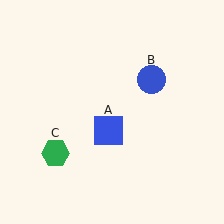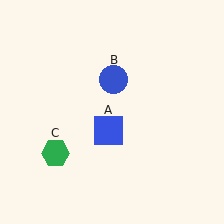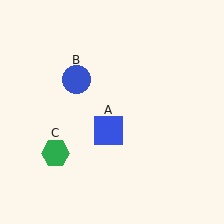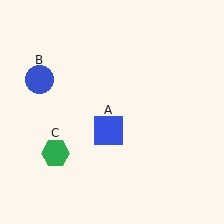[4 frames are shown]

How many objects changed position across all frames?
1 object changed position: blue circle (object B).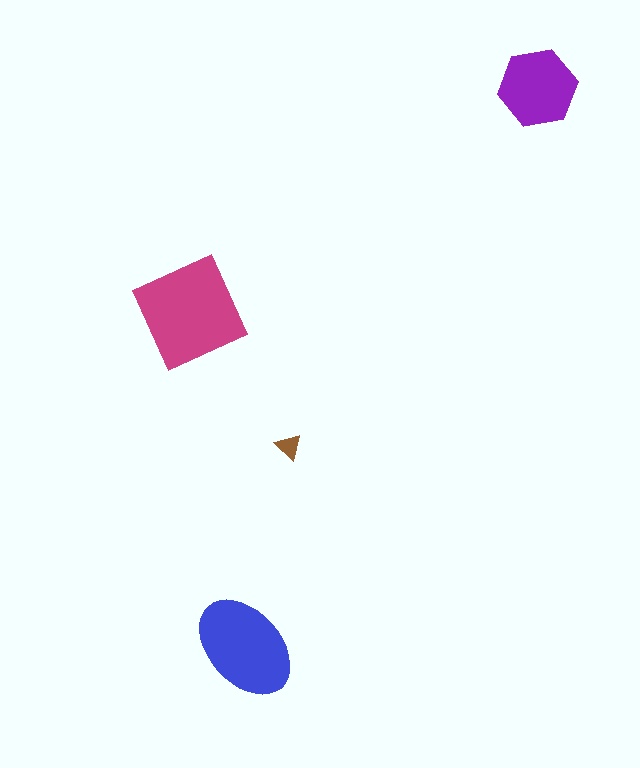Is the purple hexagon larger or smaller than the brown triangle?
Larger.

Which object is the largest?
The magenta square.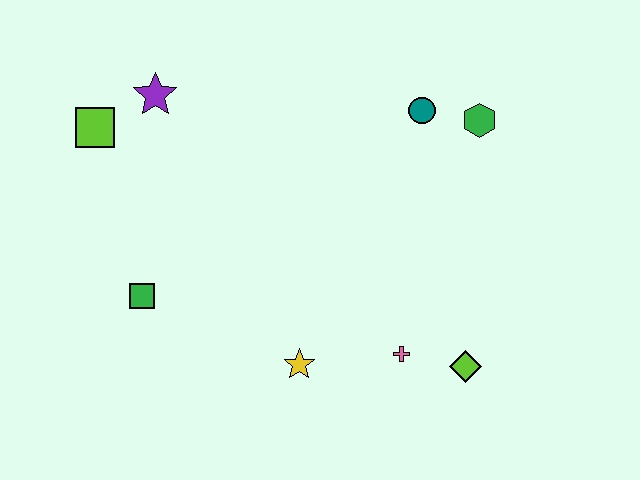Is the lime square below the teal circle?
Yes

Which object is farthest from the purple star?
The lime diamond is farthest from the purple star.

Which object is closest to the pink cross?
The lime diamond is closest to the pink cross.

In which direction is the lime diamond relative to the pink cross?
The lime diamond is to the right of the pink cross.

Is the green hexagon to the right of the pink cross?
Yes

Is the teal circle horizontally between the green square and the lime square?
No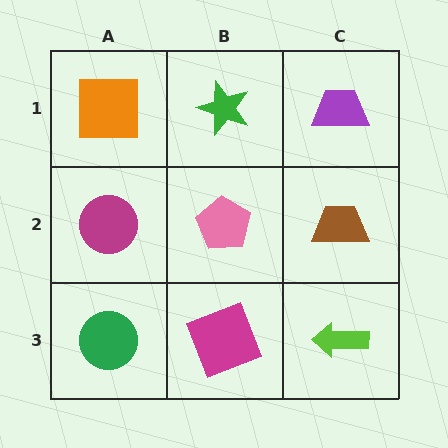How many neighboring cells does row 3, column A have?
2.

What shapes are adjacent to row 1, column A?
A magenta circle (row 2, column A), a green star (row 1, column B).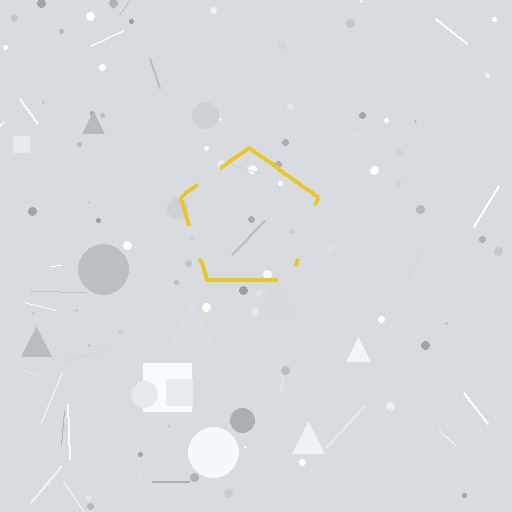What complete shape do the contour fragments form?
The contour fragments form a pentagon.